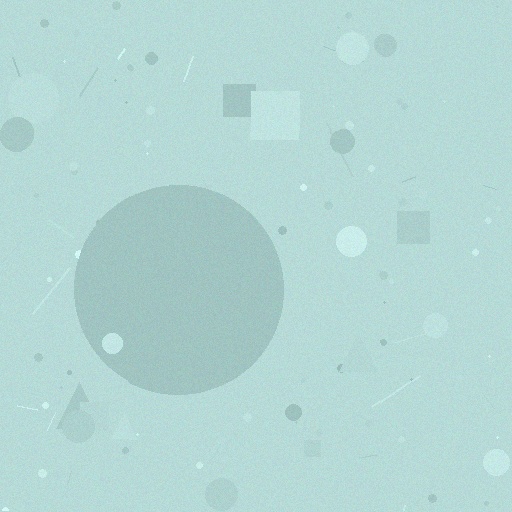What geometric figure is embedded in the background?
A circle is embedded in the background.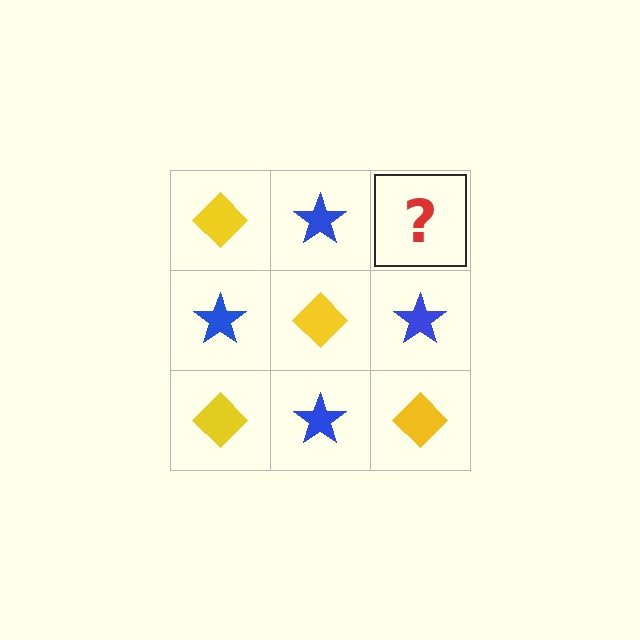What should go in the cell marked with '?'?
The missing cell should contain a yellow diamond.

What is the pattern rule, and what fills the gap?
The rule is that it alternates yellow diamond and blue star in a checkerboard pattern. The gap should be filled with a yellow diamond.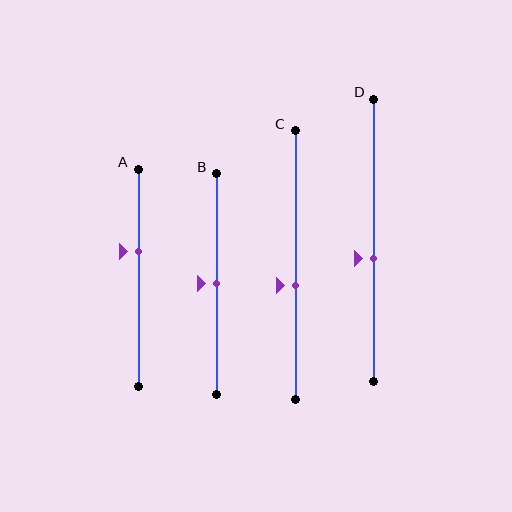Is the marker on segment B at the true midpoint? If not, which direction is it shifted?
Yes, the marker on segment B is at the true midpoint.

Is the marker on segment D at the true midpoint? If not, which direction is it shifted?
No, the marker on segment D is shifted downward by about 6% of the segment length.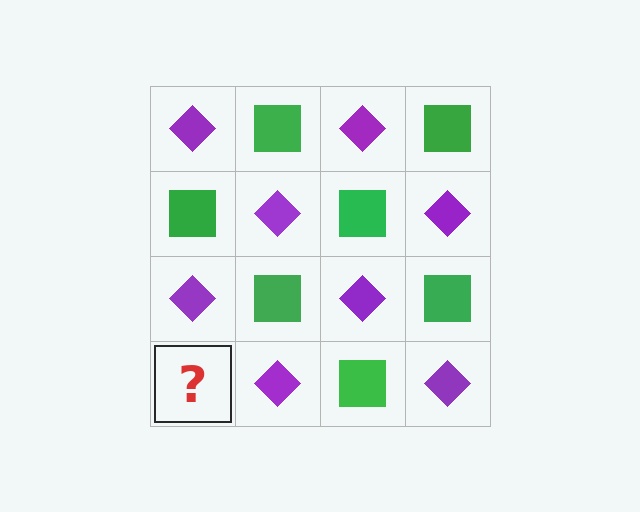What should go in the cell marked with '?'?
The missing cell should contain a green square.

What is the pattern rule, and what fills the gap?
The rule is that it alternates purple diamond and green square in a checkerboard pattern. The gap should be filled with a green square.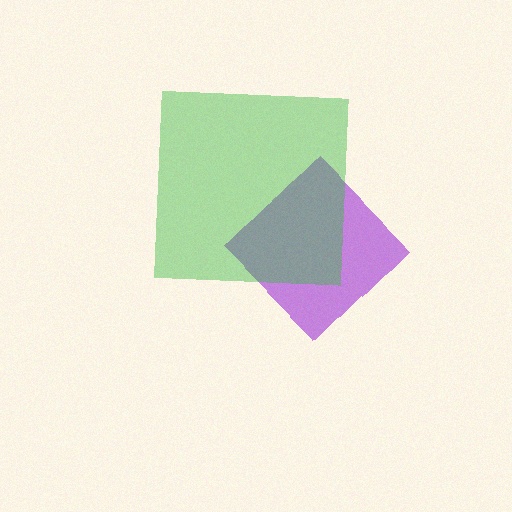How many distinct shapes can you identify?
There are 2 distinct shapes: a purple diamond, a green square.